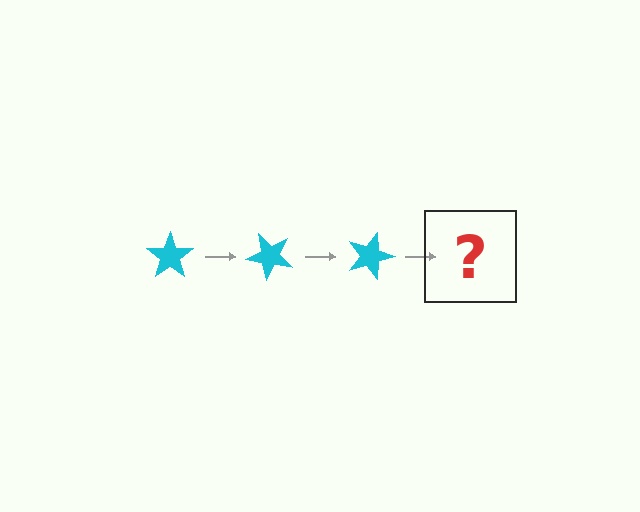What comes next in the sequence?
The next element should be a cyan star rotated 135 degrees.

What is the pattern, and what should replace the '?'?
The pattern is that the star rotates 45 degrees each step. The '?' should be a cyan star rotated 135 degrees.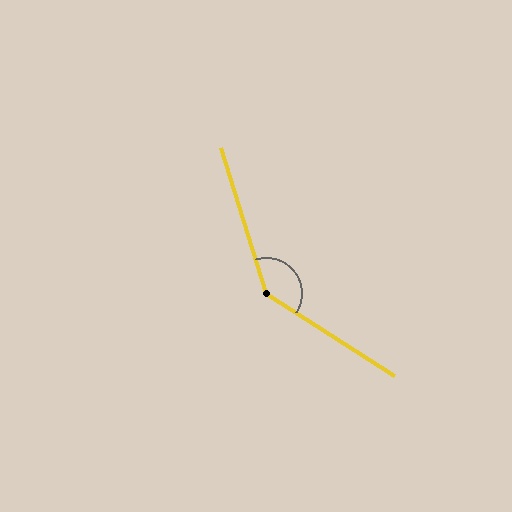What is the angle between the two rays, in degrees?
Approximately 140 degrees.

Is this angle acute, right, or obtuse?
It is obtuse.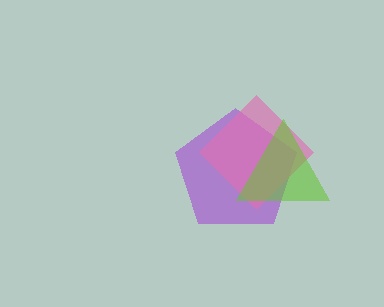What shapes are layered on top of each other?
The layered shapes are: a purple pentagon, a pink diamond, a lime triangle.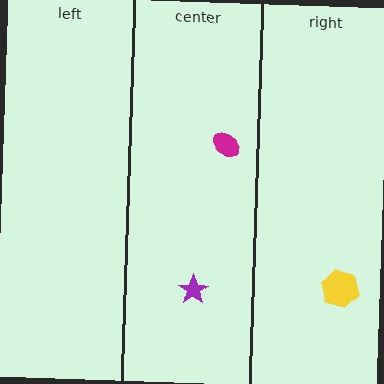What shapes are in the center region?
The purple star, the magenta ellipse.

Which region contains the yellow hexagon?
The right region.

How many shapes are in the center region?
2.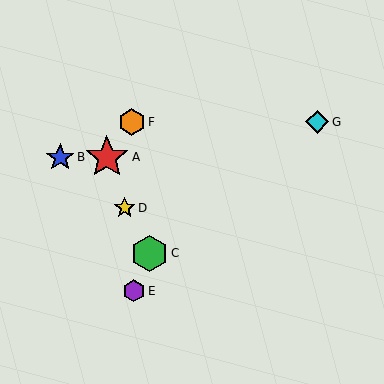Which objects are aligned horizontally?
Objects A, B are aligned horizontally.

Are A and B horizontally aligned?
Yes, both are at y≈157.